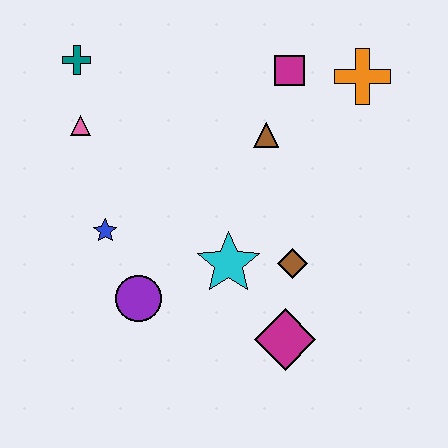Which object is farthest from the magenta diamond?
The teal cross is farthest from the magenta diamond.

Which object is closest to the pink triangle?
The teal cross is closest to the pink triangle.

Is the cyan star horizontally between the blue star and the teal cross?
No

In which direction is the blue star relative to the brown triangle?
The blue star is to the left of the brown triangle.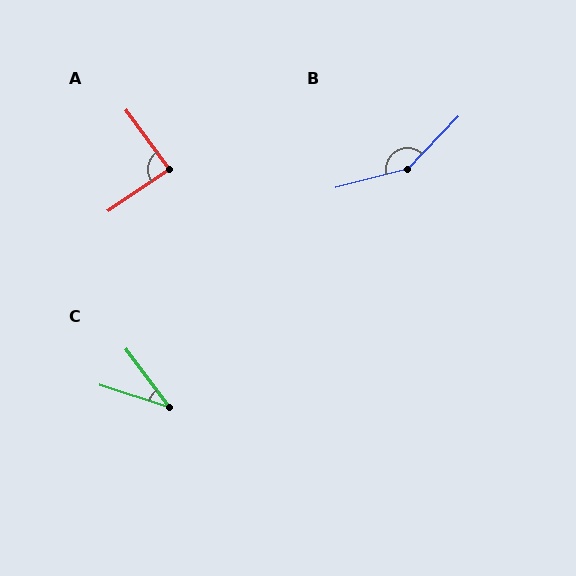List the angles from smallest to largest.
C (35°), A (88°), B (149°).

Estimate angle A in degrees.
Approximately 88 degrees.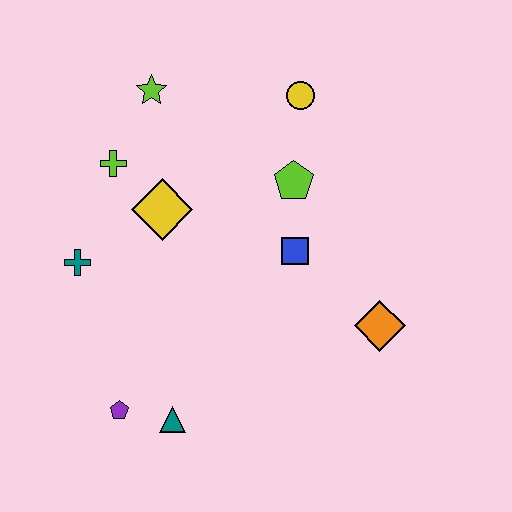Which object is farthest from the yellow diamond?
The orange diamond is farthest from the yellow diamond.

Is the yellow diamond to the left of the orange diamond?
Yes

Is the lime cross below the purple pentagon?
No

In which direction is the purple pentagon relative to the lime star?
The purple pentagon is below the lime star.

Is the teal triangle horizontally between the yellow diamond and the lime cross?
No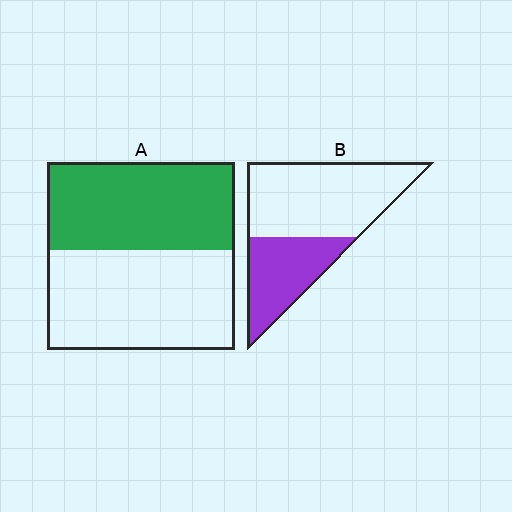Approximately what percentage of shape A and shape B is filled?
A is approximately 45% and B is approximately 35%.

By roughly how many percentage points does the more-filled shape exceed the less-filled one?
By roughly 10 percentage points (A over B).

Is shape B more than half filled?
No.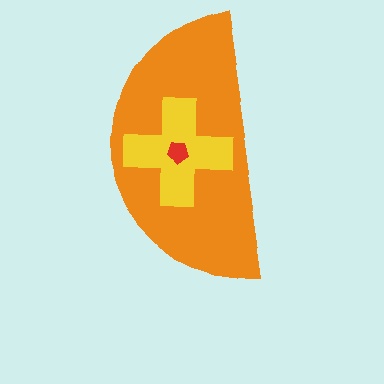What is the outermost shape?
The orange semicircle.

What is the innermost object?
The red pentagon.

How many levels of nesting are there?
3.